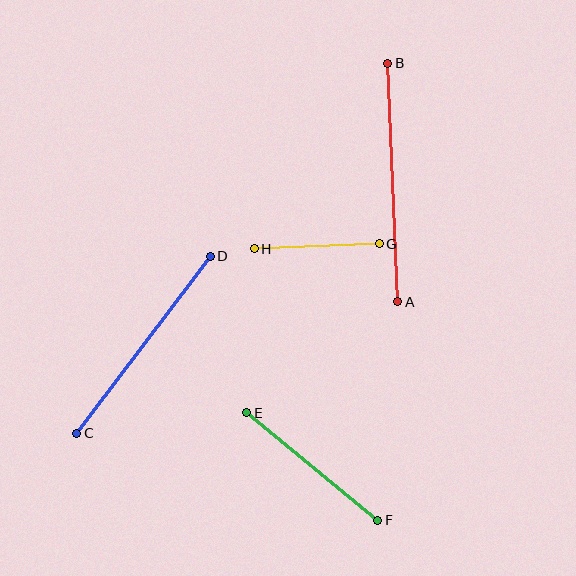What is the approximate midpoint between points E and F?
The midpoint is at approximately (312, 467) pixels.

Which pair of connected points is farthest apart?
Points A and B are farthest apart.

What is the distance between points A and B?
The distance is approximately 239 pixels.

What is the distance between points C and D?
The distance is approximately 221 pixels.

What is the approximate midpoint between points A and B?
The midpoint is at approximately (393, 183) pixels.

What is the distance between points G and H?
The distance is approximately 125 pixels.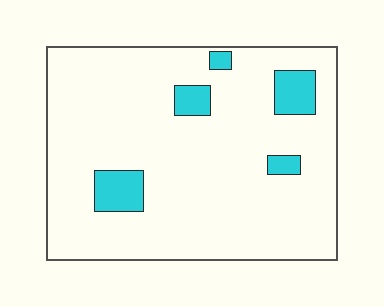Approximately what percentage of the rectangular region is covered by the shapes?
Approximately 10%.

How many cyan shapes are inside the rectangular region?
5.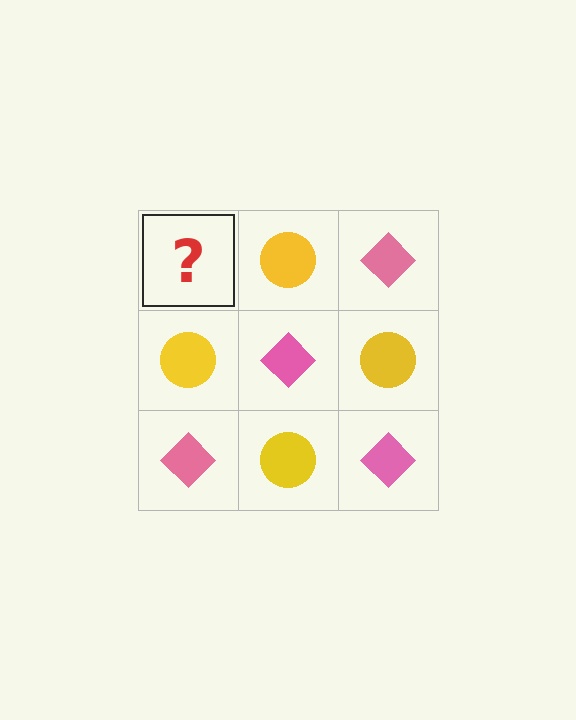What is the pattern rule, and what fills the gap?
The rule is that it alternates pink diamond and yellow circle in a checkerboard pattern. The gap should be filled with a pink diamond.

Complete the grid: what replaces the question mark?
The question mark should be replaced with a pink diamond.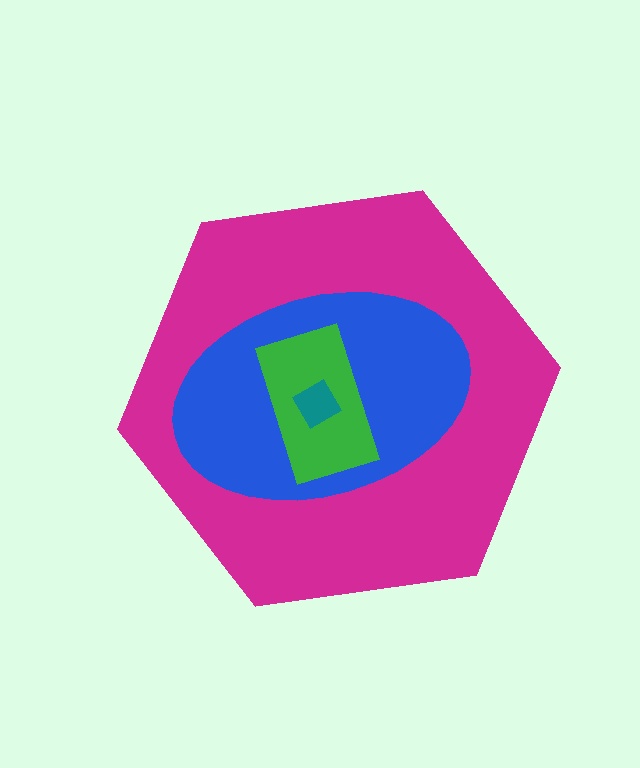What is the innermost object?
The teal diamond.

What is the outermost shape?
The magenta hexagon.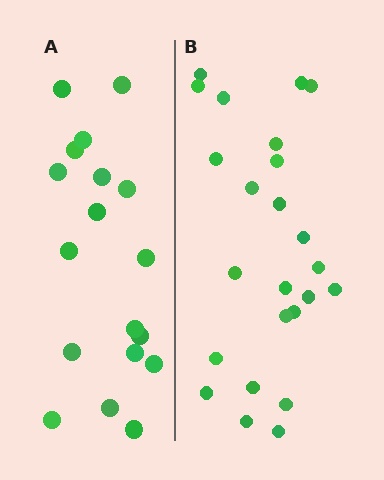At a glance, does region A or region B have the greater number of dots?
Region B (the right region) has more dots.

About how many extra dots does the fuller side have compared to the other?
Region B has about 6 more dots than region A.